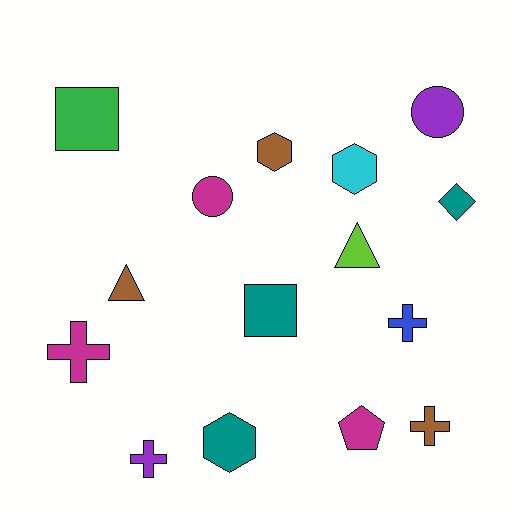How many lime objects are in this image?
There is 1 lime object.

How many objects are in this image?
There are 15 objects.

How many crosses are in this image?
There are 4 crosses.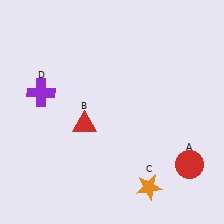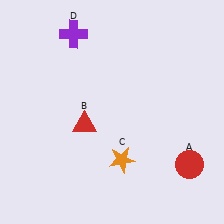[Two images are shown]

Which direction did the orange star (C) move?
The orange star (C) moved up.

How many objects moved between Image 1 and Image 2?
2 objects moved between the two images.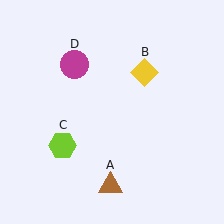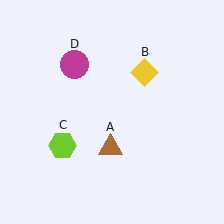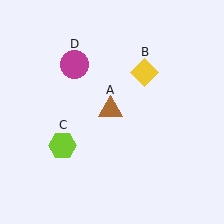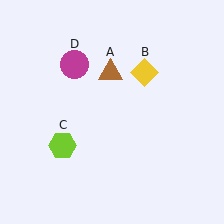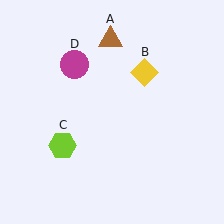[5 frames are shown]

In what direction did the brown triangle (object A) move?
The brown triangle (object A) moved up.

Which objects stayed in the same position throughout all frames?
Yellow diamond (object B) and lime hexagon (object C) and magenta circle (object D) remained stationary.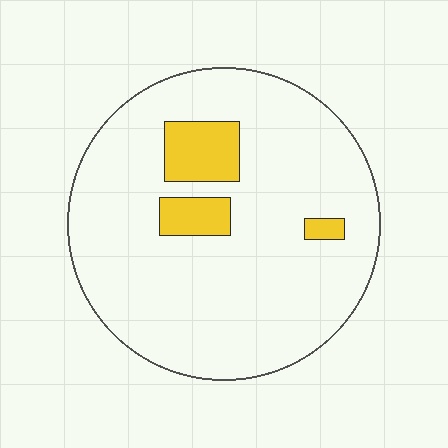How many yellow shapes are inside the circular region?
3.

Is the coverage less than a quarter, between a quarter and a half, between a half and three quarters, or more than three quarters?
Less than a quarter.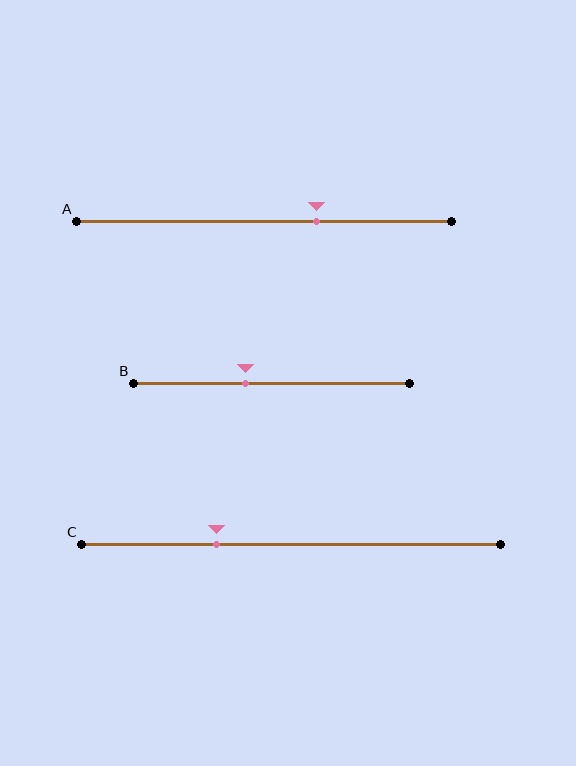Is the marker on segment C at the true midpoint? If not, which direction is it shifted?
No, the marker on segment C is shifted to the left by about 18% of the segment length.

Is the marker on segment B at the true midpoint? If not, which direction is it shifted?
No, the marker on segment B is shifted to the left by about 9% of the segment length.